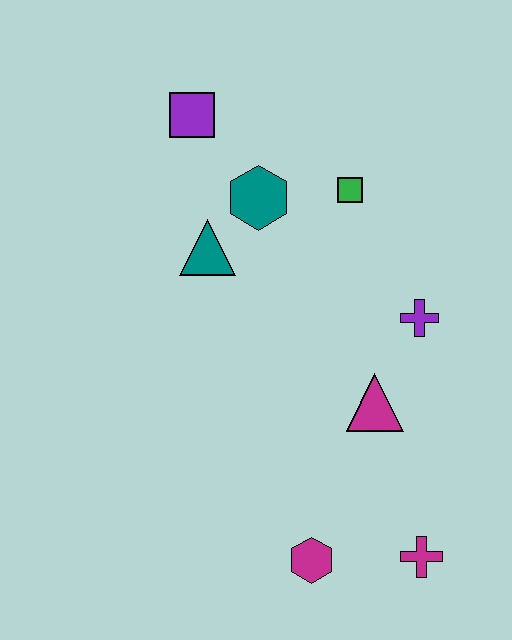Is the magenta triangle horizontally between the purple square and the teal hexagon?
No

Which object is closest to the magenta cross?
The magenta hexagon is closest to the magenta cross.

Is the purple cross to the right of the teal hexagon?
Yes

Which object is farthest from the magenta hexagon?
The purple square is farthest from the magenta hexagon.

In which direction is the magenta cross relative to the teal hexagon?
The magenta cross is below the teal hexagon.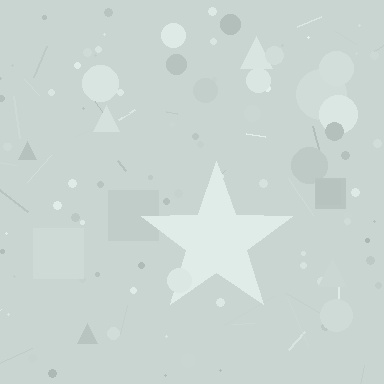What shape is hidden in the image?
A star is hidden in the image.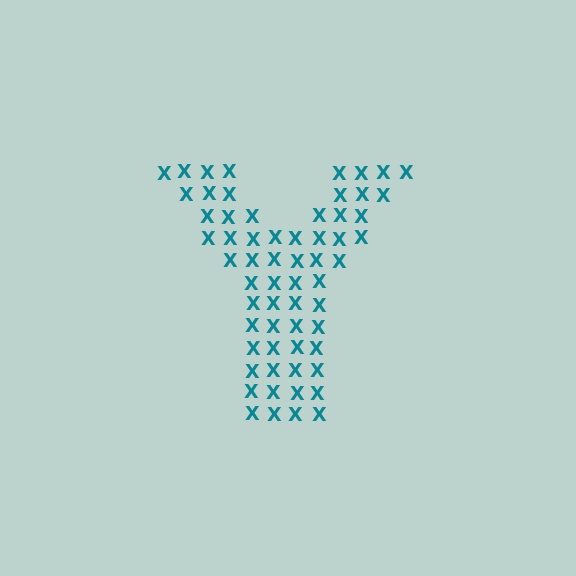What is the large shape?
The large shape is the letter Y.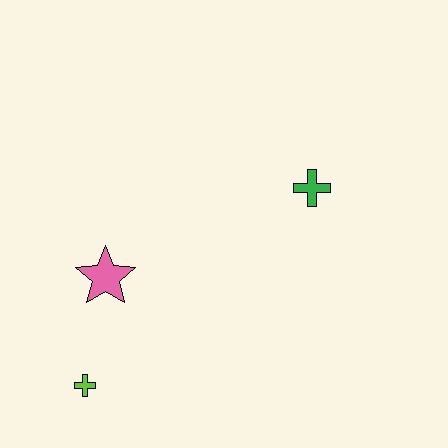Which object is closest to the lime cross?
The pink star is closest to the lime cross.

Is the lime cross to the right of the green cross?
No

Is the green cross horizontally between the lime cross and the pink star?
No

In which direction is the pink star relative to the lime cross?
The pink star is above the lime cross.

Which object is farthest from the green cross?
The lime cross is farthest from the green cross.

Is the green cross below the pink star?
No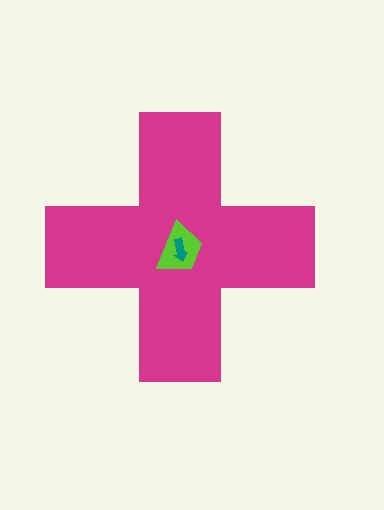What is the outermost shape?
The magenta cross.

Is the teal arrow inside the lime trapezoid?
Yes.